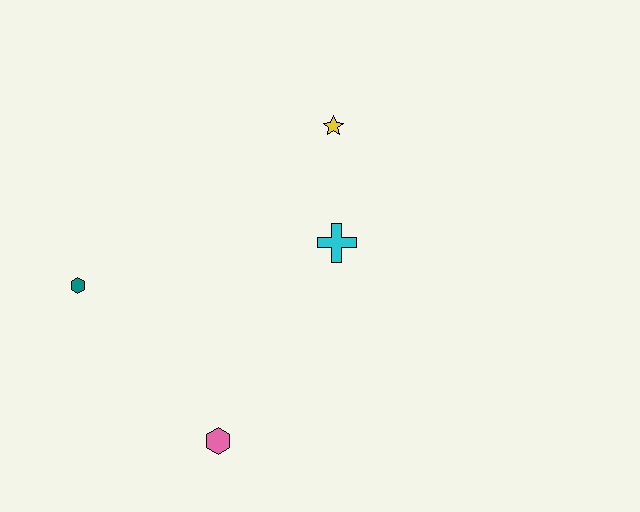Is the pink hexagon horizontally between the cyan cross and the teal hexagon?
Yes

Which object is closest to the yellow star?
The cyan cross is closest to the yellow star.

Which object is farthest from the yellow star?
The pink hexagon is farthest from the yellow star.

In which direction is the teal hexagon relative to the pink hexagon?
The teal hexagon is above the pink hexagon.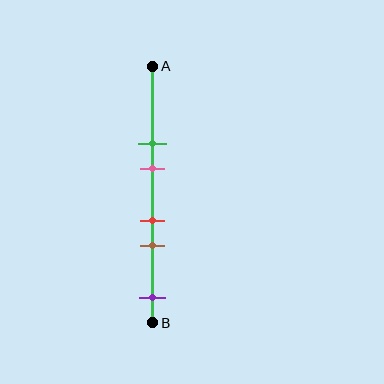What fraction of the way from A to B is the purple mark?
The purple mark is approximately 90% (0.9) of the way from A to B.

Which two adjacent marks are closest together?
The red and brown marks are the closest adjacent pair.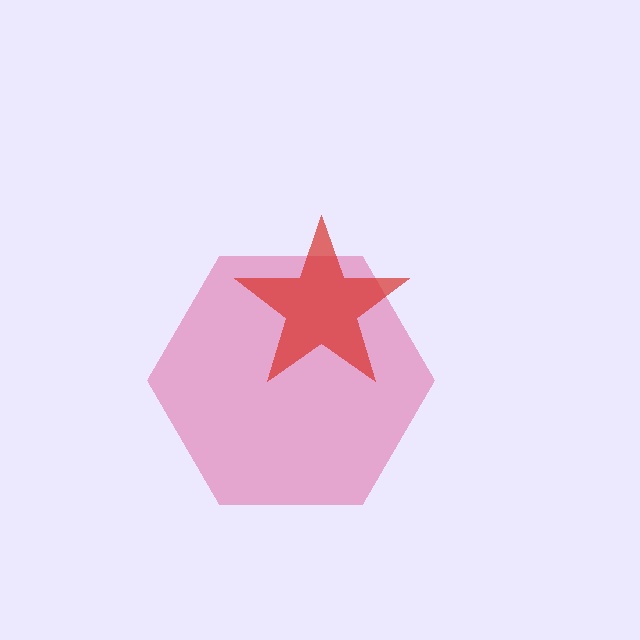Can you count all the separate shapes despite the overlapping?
Yes, there are 2 separate shapes.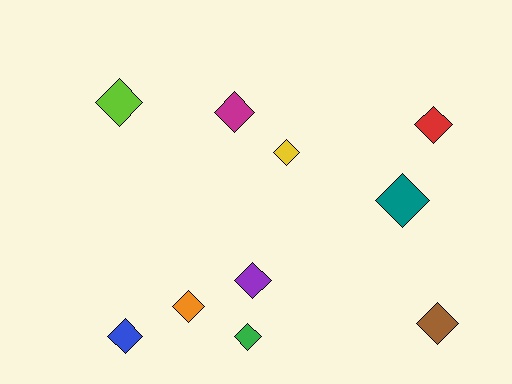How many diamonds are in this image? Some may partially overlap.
There are 10 diamonds.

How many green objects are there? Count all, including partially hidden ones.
There is 1 green object.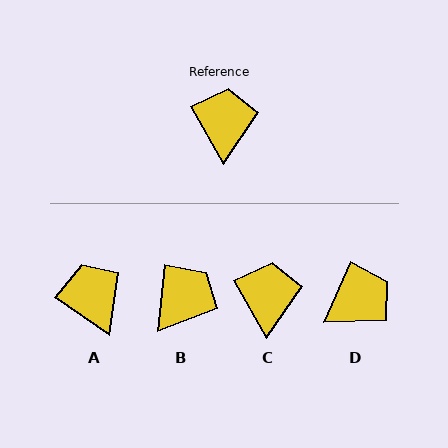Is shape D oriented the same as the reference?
No, it is off by about 54 degrees.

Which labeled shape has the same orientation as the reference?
C.